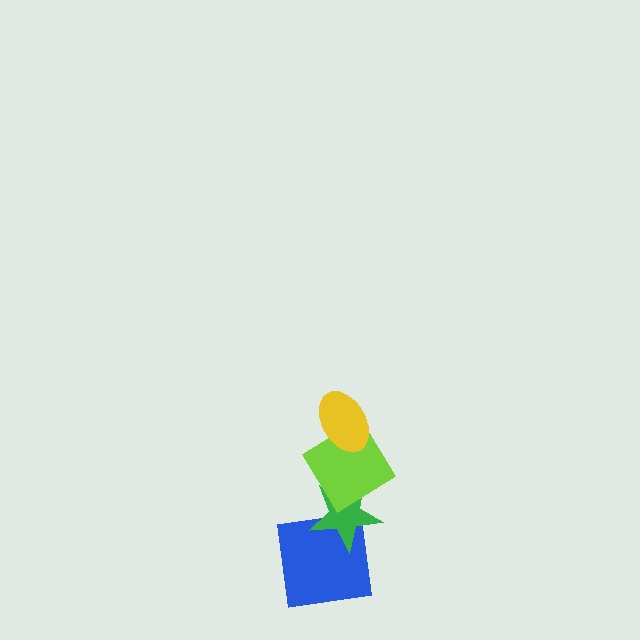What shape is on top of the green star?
The lime diamond is on top of the green star.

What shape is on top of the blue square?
The green star is on top of the blue square.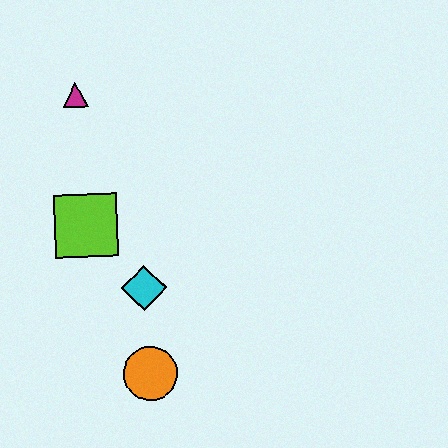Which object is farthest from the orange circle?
The magenta triangle is farthest from the orange circle.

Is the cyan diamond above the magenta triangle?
No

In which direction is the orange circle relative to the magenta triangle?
The orange circle is below the magenta triangle.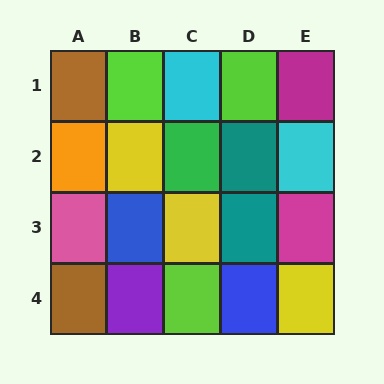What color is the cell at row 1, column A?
Brown.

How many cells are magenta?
2 cells are magenta.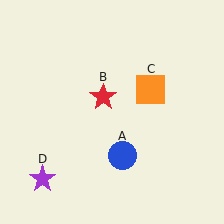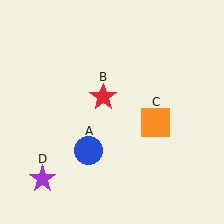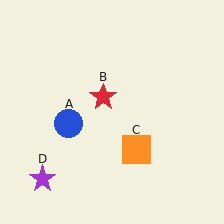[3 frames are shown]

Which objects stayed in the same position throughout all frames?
Red star (object B) and purple star (object D) remained stationary.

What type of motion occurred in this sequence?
The blue circle (object A), orange square (object C) rotated clockwise around the center of the scene.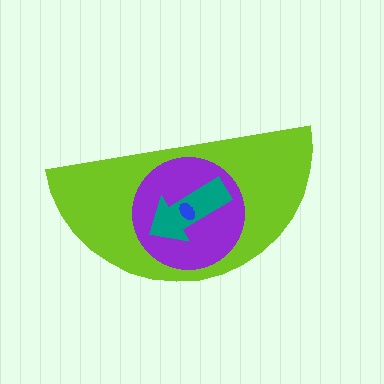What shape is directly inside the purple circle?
The teal arrow.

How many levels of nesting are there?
4.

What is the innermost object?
The blue ellipse.